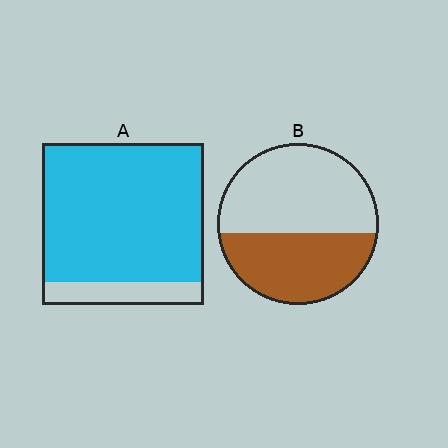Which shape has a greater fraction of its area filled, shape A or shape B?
Shape A.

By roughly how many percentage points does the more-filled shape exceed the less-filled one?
By roughly 45 percentage points (A over B).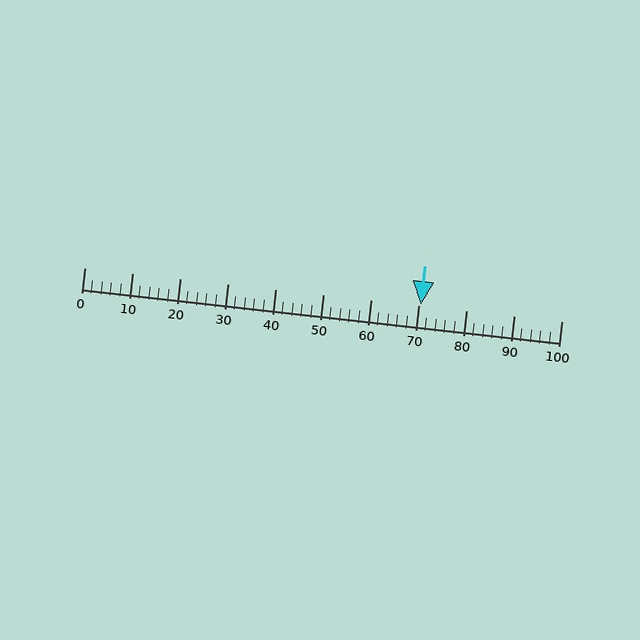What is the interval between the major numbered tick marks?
The major tick marks are spaced 10 units apart.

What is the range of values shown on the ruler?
The ruler shows values from 0 to 100.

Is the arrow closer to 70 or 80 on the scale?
The arrow is closer to 70.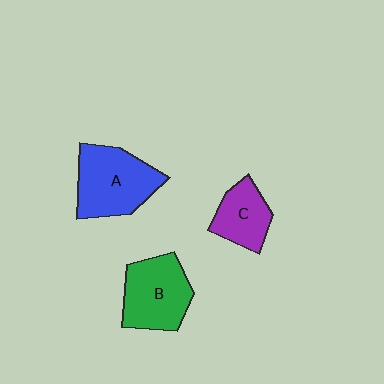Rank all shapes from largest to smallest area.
From largest to smallest: A (blue), B (green), C (purple).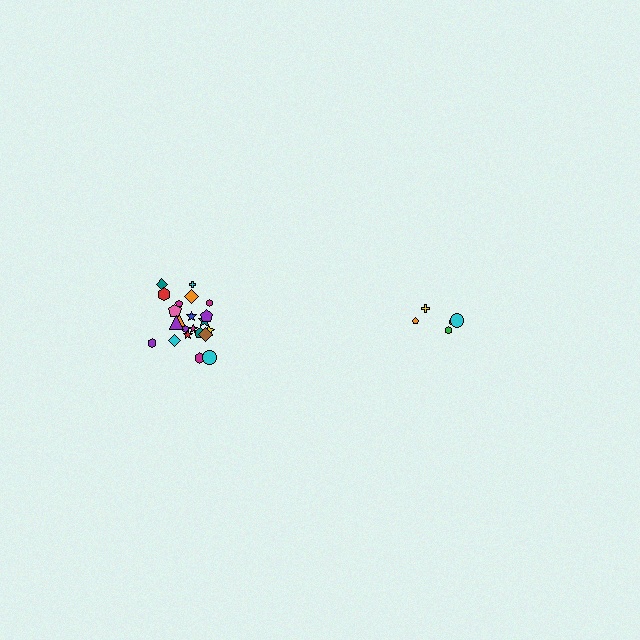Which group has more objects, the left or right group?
The left group.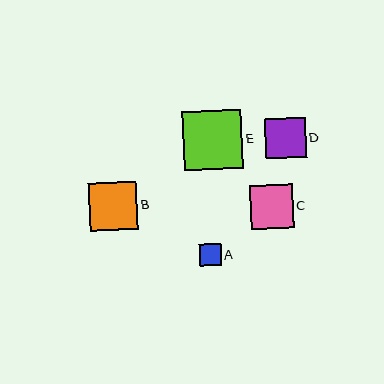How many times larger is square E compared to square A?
Square E is approximately 2.7 times the size of square A.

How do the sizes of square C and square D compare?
Square C and square D are approximately the same size.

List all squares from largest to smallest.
From largest to smallest: E, B, C, D, A.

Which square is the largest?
Square E is the largest with a size of approximately 59 pixels.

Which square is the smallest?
Square A is the smallest with a size of approximately 22 pixels.